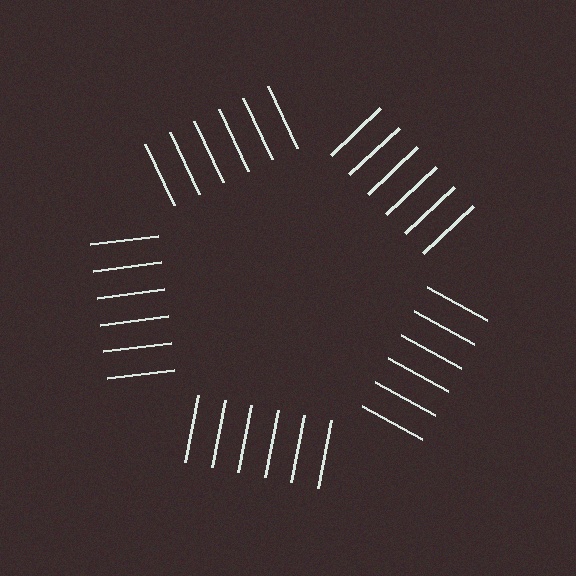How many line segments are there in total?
30 — 6 along each of the 5 edges.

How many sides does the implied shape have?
5 sides — the line-ends trace a pentagon.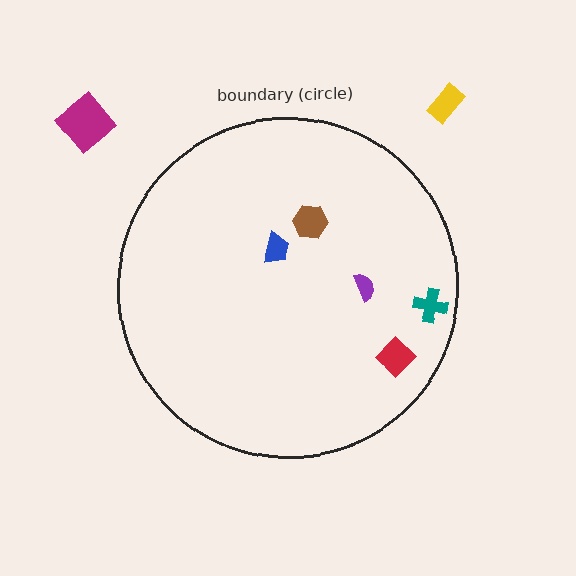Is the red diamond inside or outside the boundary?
Inside.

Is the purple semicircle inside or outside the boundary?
Inside.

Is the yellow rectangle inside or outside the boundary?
Outside.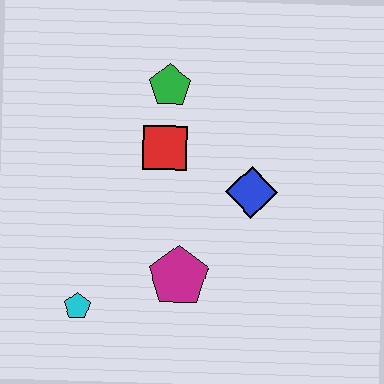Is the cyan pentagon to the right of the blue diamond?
No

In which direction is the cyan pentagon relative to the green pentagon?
The cyan pentagon is below the green pentagon.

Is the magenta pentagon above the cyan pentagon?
Yes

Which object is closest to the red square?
The green pentagon is closest to the red square.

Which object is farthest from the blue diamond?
The cyan pentagon is farthest from the blue diamond.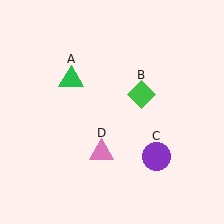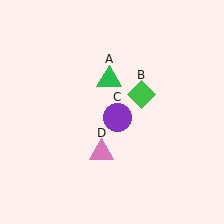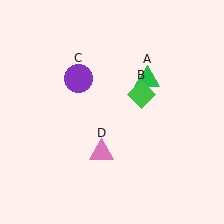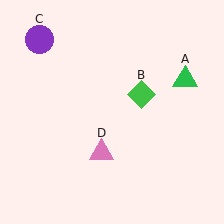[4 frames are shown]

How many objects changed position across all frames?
2 objects changed position: green triangle (object A), purple circle (object C).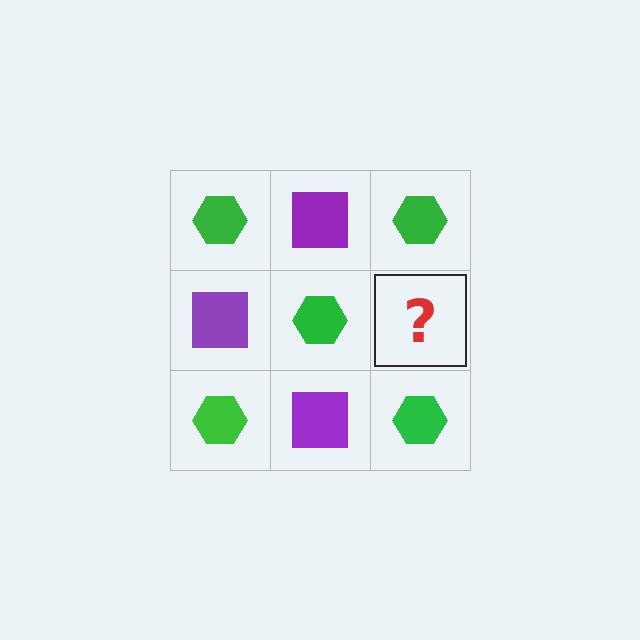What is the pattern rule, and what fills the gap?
The rule is that it alternates green hexagon and purple square in a checkerboard pattern. The gap should be filled with a purple square.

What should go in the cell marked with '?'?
The missing cell should contain a purple square.